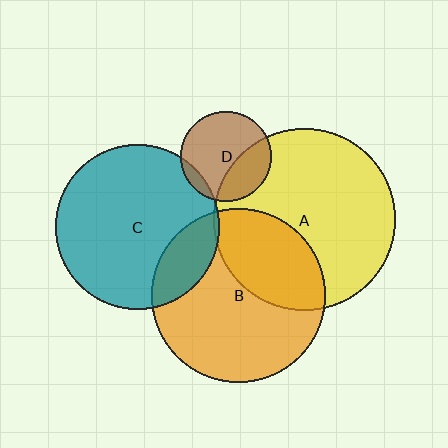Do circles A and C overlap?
Yes.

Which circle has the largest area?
Circle A (yellow).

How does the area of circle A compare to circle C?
Approximately 1.2 times.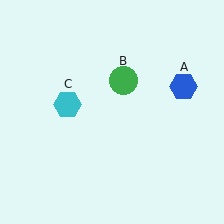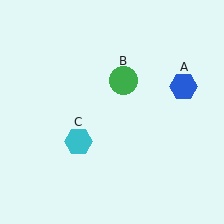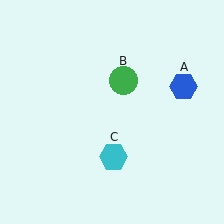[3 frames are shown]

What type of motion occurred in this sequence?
The cyan hexagon (object C) rotated counterclockwise around the center of the scene.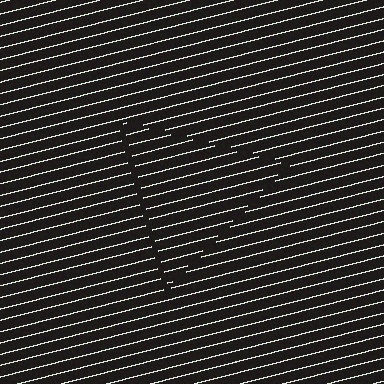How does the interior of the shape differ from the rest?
The interior of the shape contains the same grating, shifted by half a period — the contour is defined by the phase discontinuity where line-ends from the inner and outer gratings abut.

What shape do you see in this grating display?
An illusory triangle. The interior of the shape contains the same grating, shifted by half a period — the contour is defined by the phase discontinuity where line-ends from the inner and outer gratings abut.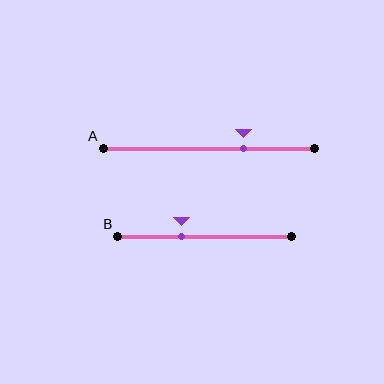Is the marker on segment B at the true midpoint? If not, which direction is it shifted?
No, the marker on segment B is shifted to the left by about 13% of the segment length.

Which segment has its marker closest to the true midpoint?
Segment B has its marker closest to the true midpoint.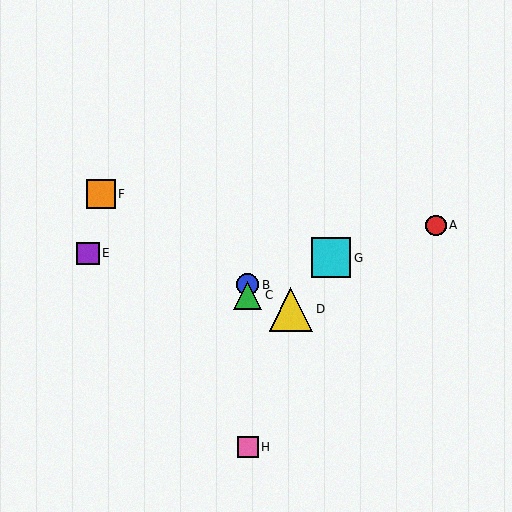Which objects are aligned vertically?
Objects B, C, H are aligned vertically.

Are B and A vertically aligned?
No, B is at x≈248 and A is at x≈436.